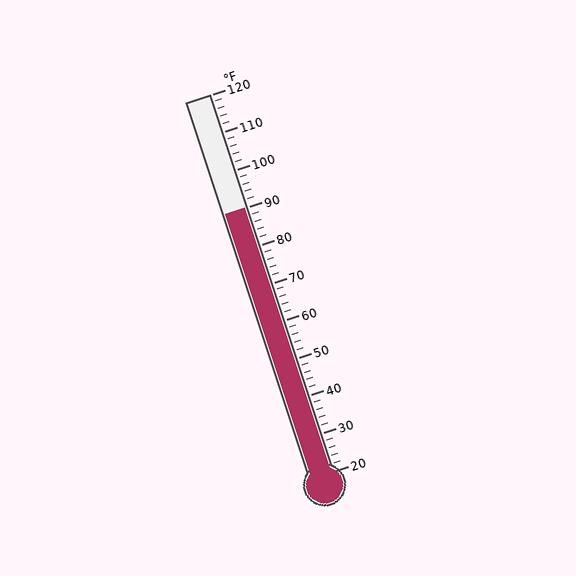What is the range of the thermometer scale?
The thermometer scale ranges from 20°F to 120°F.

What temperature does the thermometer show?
The thermometer shows approximately 90°F.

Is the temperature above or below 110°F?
The temperature is below 110°F.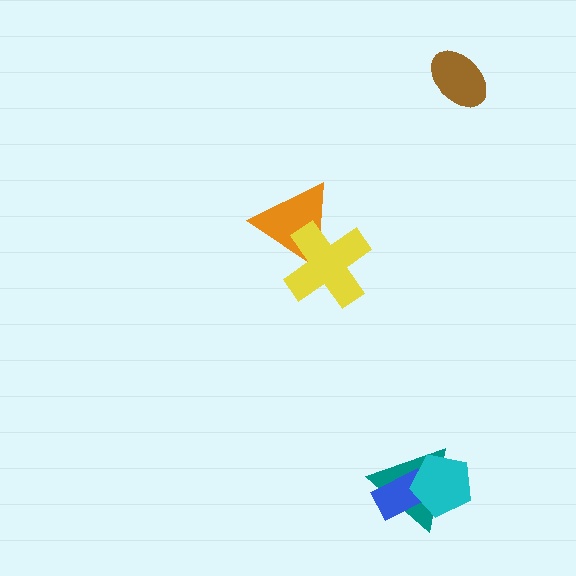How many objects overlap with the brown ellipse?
0 objects overlap with the brown ellipse.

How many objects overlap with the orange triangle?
1 object overlaps with the orange triangle.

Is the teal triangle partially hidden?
Yes, it is partially covered by another shape.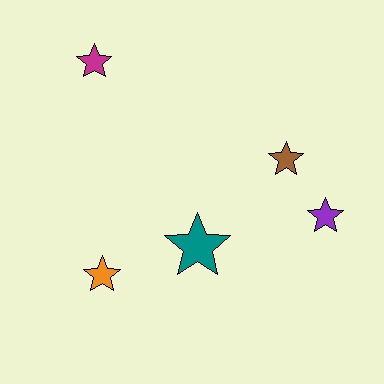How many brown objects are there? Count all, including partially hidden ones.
There is 1 brown object.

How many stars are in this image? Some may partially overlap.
There are 5 stars.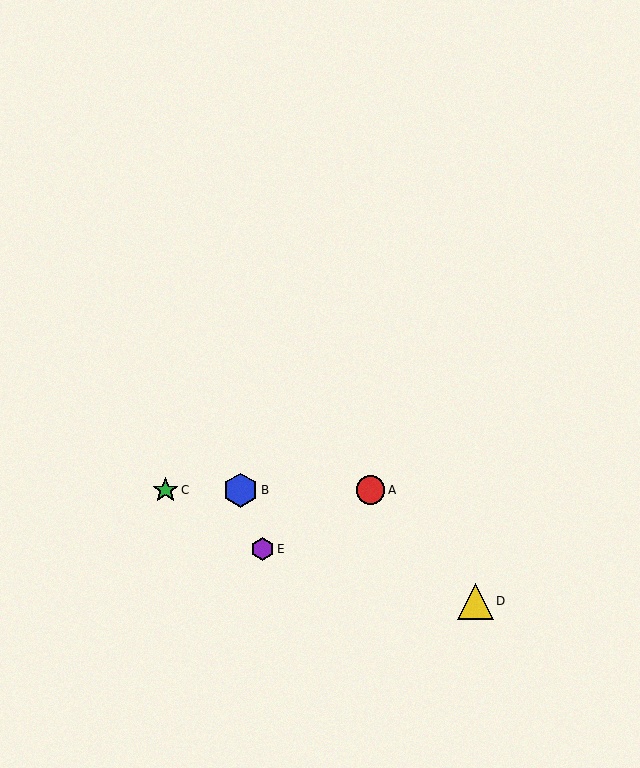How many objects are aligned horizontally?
3 objects (A, B, C) are aligned horizontally.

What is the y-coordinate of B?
Object B is at y≈490.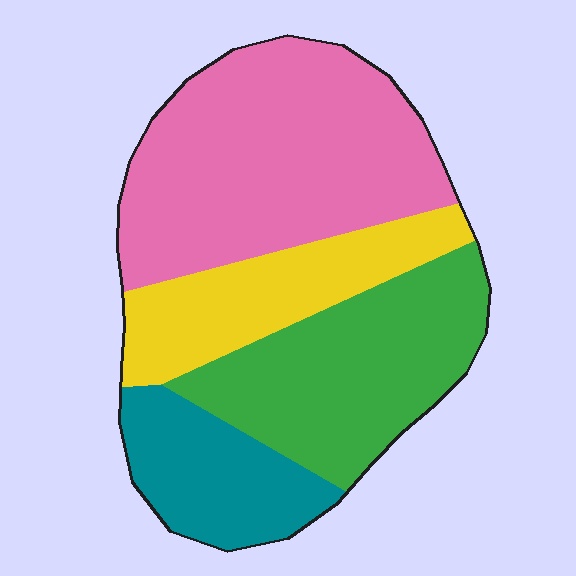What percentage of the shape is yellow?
Yellow takes up less than a quarter of the shape.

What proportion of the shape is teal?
Teal covers around 15% of the shape.